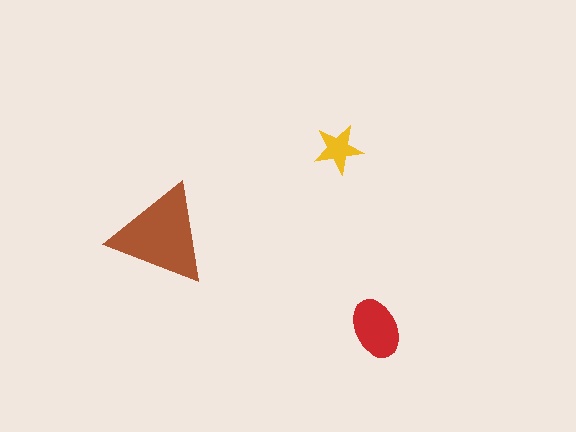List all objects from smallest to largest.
The yellow star, the red ellipse, the brown triangle.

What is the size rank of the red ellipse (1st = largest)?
2nd.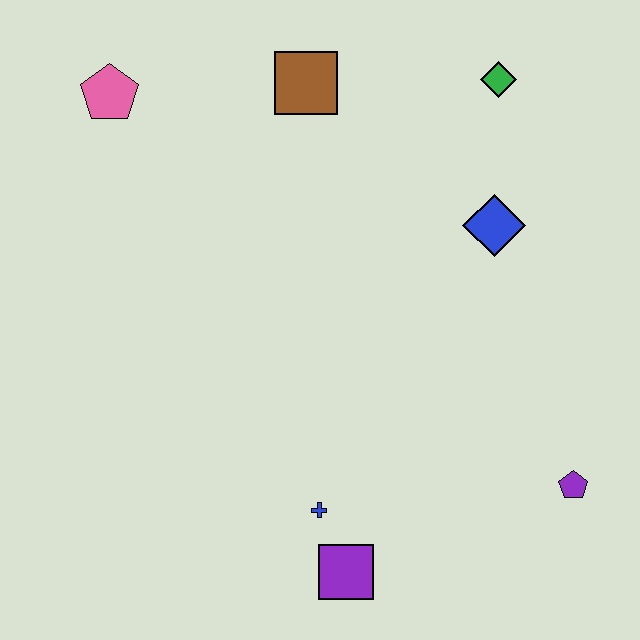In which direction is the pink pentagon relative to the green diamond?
The pink pentagon is to the left of the green diamond.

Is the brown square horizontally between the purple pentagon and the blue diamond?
No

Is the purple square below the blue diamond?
Yes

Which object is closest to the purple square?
The blue cross is closest to the purple square.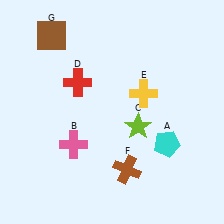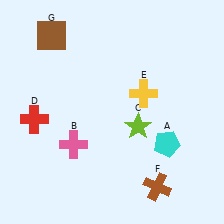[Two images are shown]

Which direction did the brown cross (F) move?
The brown cross (F) moved right.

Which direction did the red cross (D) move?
The red cross (D) moved left.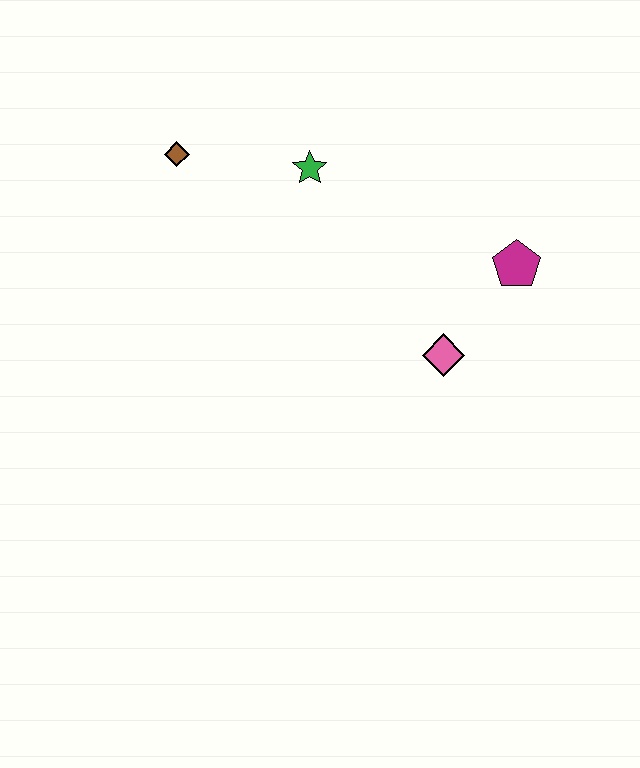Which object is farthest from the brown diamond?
The magenta pentagon is farthest from the brown diamond.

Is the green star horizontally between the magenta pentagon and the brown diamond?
Yes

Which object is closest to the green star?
The brown diamond is closest to the green star.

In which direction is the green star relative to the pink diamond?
The green star is above the pink diamond.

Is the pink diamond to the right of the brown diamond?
Yes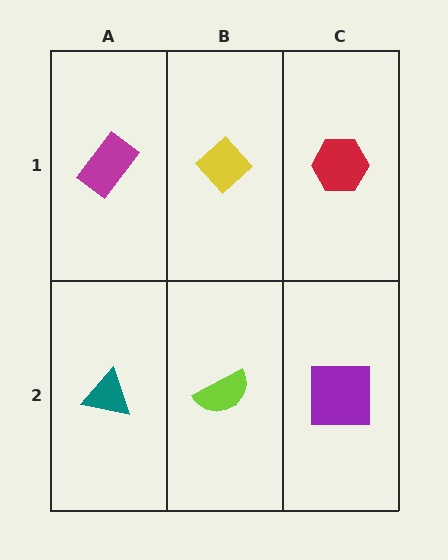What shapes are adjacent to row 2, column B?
A yellow diamond (row 1, column B), a teal triangle (row 2, column A), a purple square (row 2, column C).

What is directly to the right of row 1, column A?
A yellow diamond.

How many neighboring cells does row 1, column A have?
2.